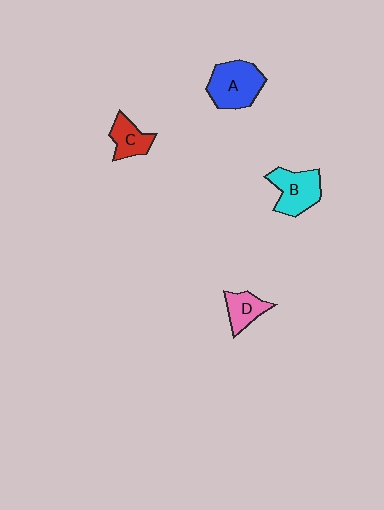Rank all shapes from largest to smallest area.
From largest to smallest: A (blue), B (cyan), C (red), D (pink).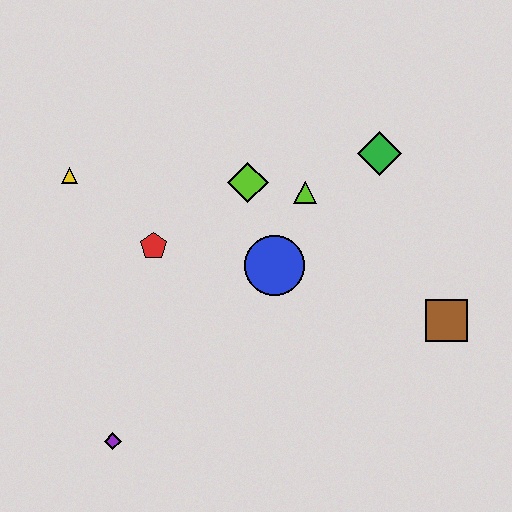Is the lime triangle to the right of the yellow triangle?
Yes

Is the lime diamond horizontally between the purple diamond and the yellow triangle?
No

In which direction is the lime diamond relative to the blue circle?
The lime diamond is above the blue circle.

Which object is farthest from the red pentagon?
The brown square is farthest from the red pentagon.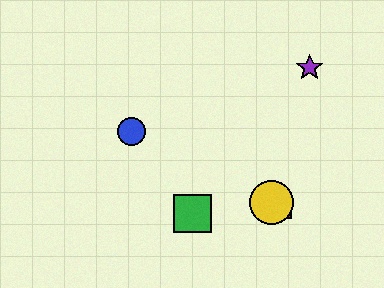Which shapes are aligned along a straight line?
The red square, the blue circle, the yellow circle are aligned along a straight line.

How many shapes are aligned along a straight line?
3 shapes (the red square, the blue circle, the yellow circle) are aligned along a straight line.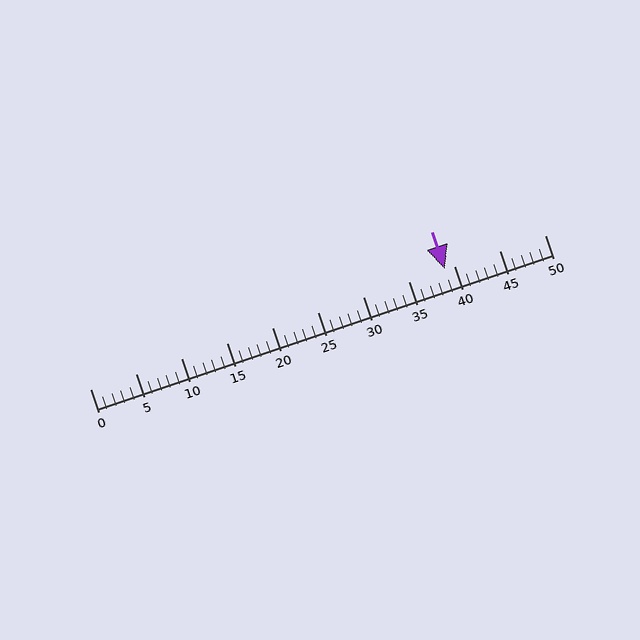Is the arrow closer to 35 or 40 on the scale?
The arrow is closer to 40.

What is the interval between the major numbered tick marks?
The major tick marks are spaced 5 units apart.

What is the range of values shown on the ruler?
The ruler shows values from 0 to 50.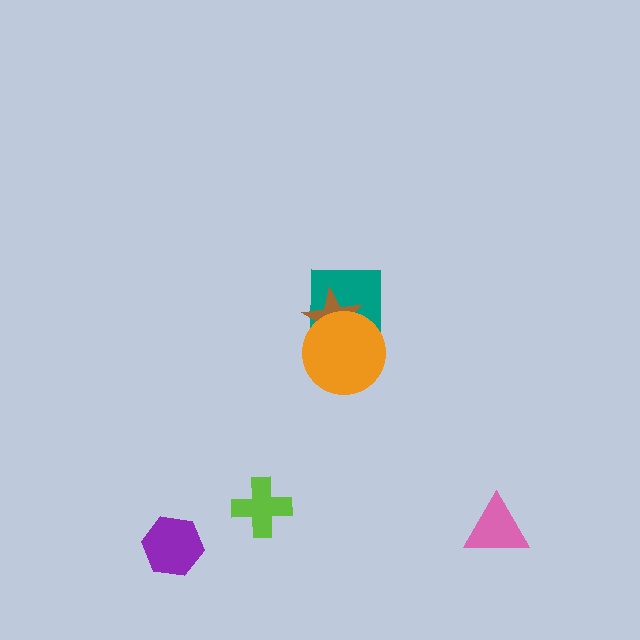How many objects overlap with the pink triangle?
0 objects overlap with the pink triangle.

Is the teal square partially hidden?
Yes, it is partially covered by another shape.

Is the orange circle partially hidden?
No, no other shape covers it.